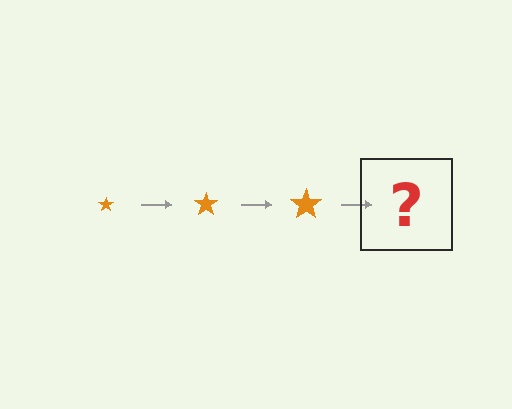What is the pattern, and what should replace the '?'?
The pattern is that the star gets progressively larger each step. The '?' should be an orange star, larger than the previous one.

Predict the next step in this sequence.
The next step is an orange star, larger than the previous one.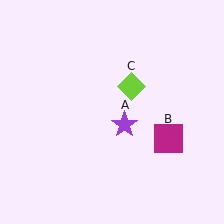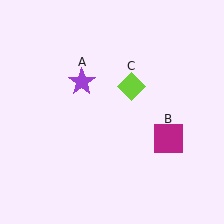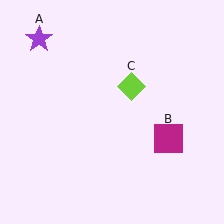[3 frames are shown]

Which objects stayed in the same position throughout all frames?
Magenta square (object B) and lime diamond (object C) remained stationary.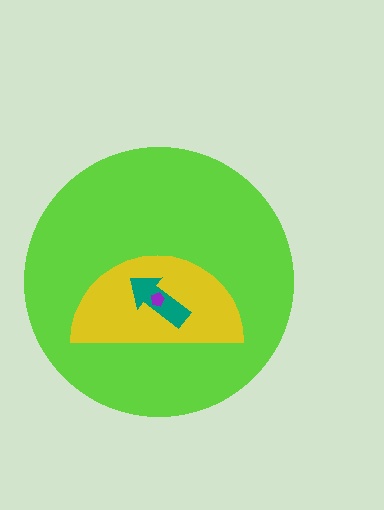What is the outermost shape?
The lime circle.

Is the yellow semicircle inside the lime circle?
Yes.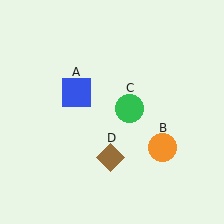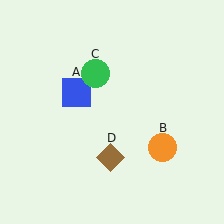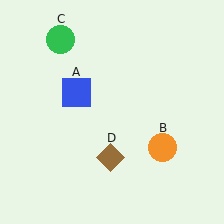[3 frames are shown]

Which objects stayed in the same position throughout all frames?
Blue square (object A) and orange circle (object B) and brown diamond (object D) remained stationary.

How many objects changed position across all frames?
1 object changed position: green circle (object C).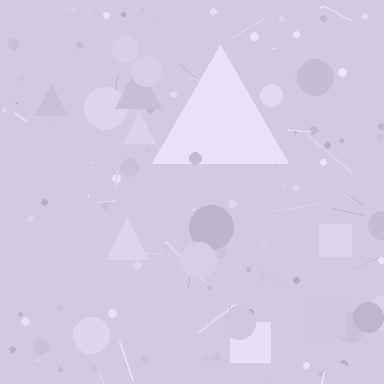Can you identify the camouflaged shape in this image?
The camouflaged shape is a triangle.